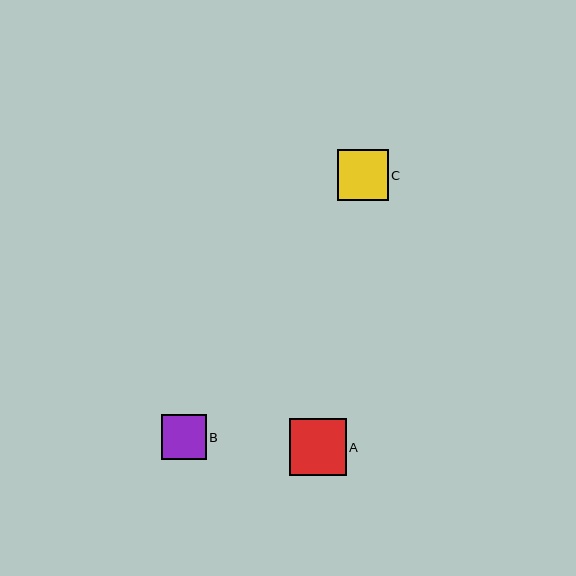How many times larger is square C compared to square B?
Square C is approximately 1.1 times the size of square B.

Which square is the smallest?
Square B is the smallest with a size of approximately 45 pixels.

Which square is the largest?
Square A is the largest with a size of approximately 57 pixels.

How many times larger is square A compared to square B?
Square A is approximately 1.3 times the size of square B.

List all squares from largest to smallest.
From largest to smallest: A, C, B.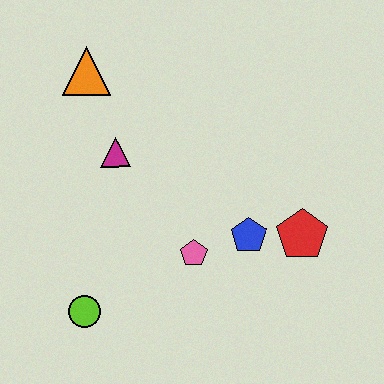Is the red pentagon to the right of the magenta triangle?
Yes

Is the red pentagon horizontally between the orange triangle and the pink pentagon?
No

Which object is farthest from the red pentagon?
The orange triangle is farthest from the red pentagon.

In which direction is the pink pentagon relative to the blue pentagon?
The pink pentagon is to the left of the blue pentagon.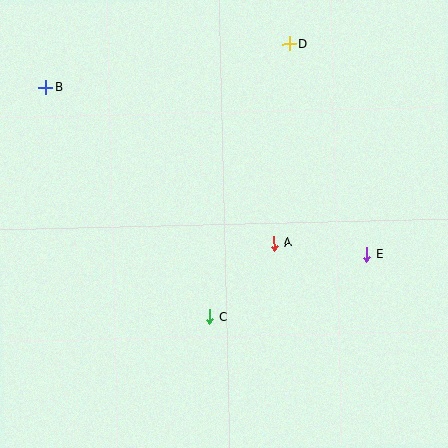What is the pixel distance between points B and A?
The distance between B and A is 276 pixels.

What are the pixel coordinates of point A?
Point A is at (274, 243).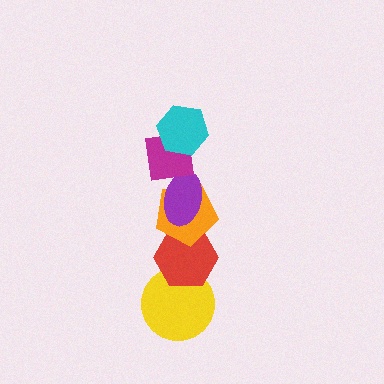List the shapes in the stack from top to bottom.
From top to bottom: the cyan hexagon, the magenta square, the purple ellipse, the orange pentagon, the red hexagon, the yellow circle.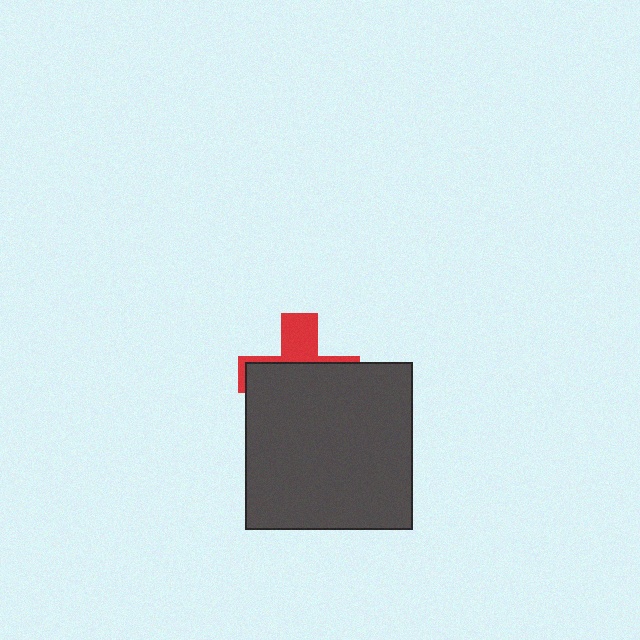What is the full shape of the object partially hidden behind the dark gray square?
The partially hidden object is a red cross.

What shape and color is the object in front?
The object in front is a dark gray square.